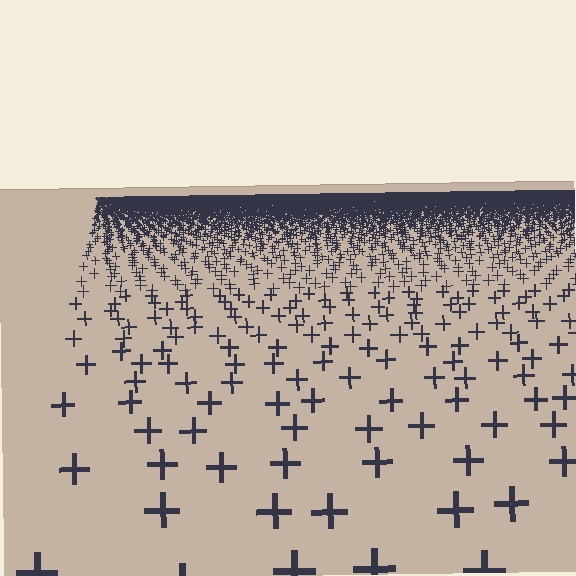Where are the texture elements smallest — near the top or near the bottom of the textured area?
Near the top.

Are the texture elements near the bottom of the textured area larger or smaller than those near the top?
Larger. Near the bottom, elements are closer to the viewer and appear at a bigger on-screen size.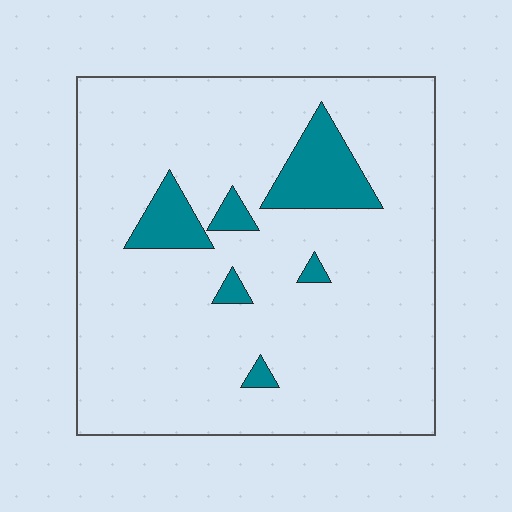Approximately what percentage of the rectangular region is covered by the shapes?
Approximately 10%.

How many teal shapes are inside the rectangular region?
6.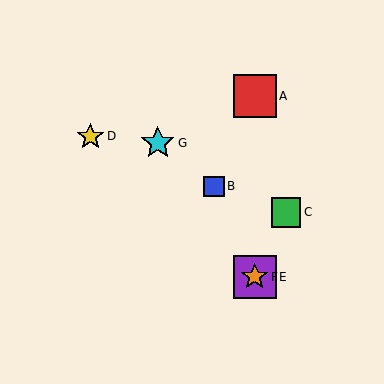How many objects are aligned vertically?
3 objects (A, E, F) are aligned vertically.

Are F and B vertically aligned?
No, F is at x≈255 and B is at x≈214.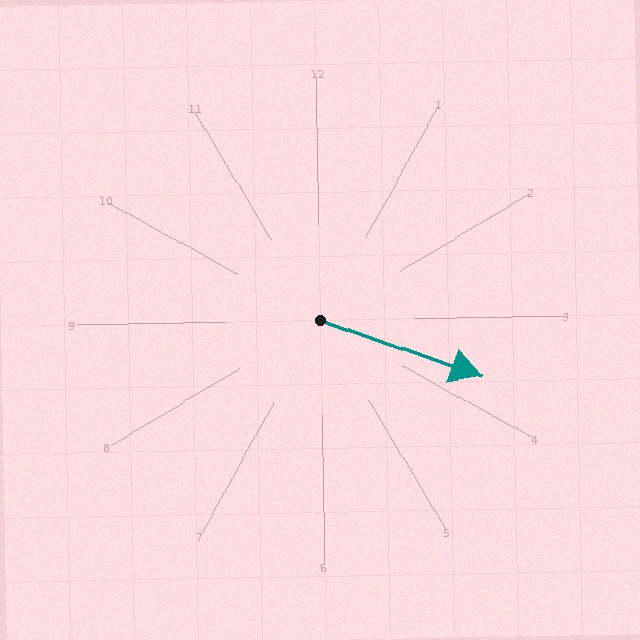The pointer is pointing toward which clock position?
Roughly 4 o'clock.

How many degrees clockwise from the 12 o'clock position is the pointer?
Approximately 110 degrees.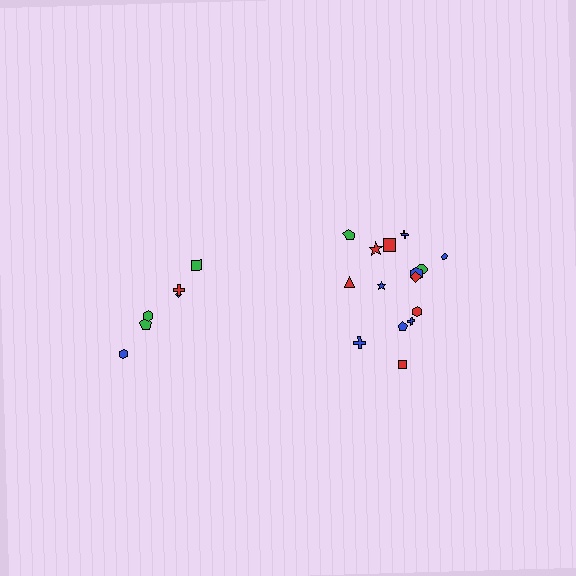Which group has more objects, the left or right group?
The right group.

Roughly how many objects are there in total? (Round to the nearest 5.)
Roughly 20 objects in total.